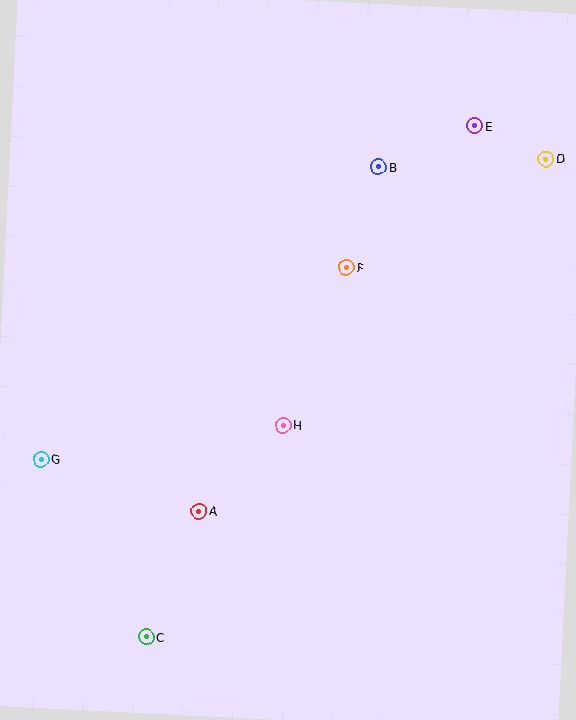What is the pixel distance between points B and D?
The distance between B and D is 168 pixels.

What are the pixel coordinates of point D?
Point D is at (546, 159).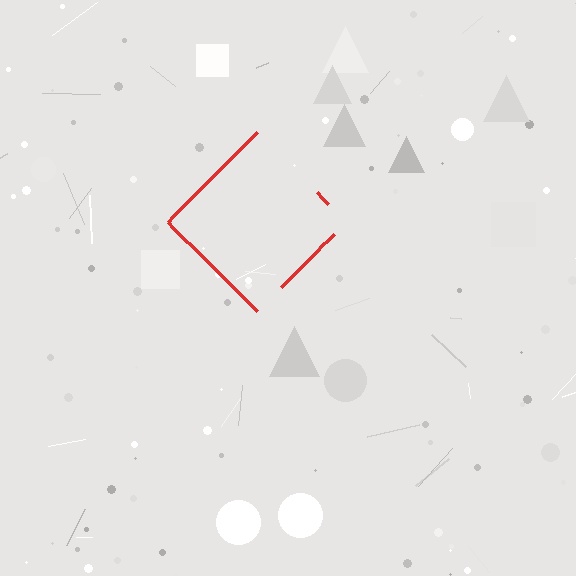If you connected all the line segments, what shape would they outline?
They would outline a diamond.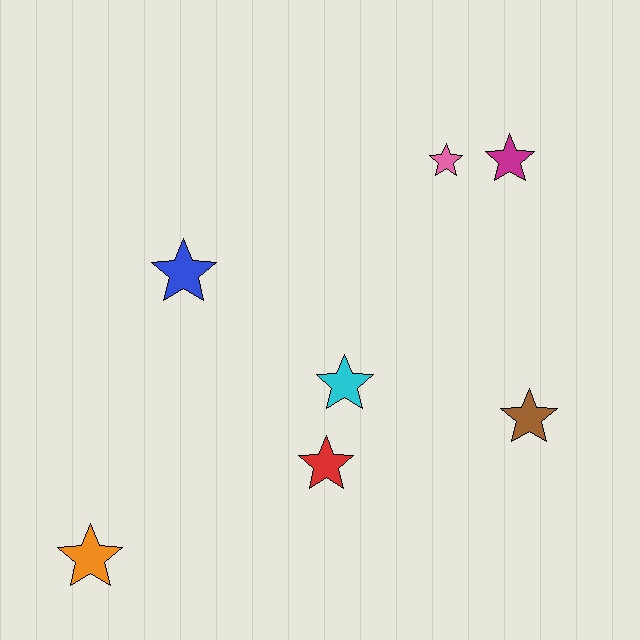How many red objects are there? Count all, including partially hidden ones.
There is 1 red object.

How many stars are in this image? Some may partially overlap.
There are 7 stars.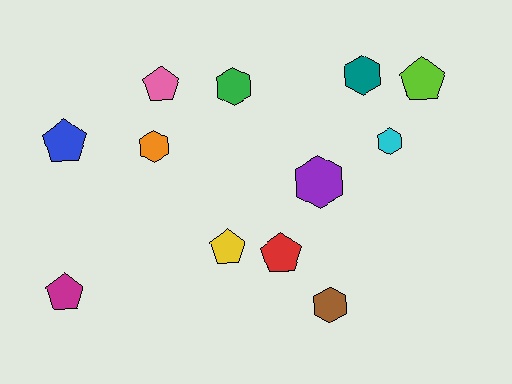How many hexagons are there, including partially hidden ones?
There are 6 hexagons.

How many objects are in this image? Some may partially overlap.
There are 12 objects.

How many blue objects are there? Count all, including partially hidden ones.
There is 1 blue object.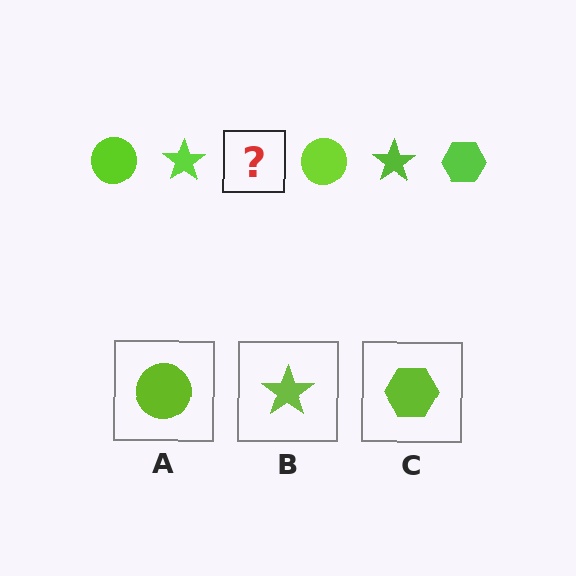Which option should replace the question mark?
Option C.